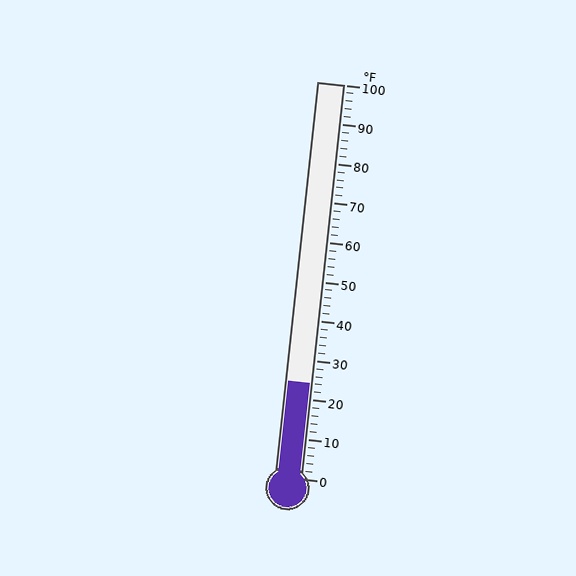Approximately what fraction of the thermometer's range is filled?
The thermometer is filled to approximately 25% of its range.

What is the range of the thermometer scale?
The thermometer scale ranges from 0°F to 100°F.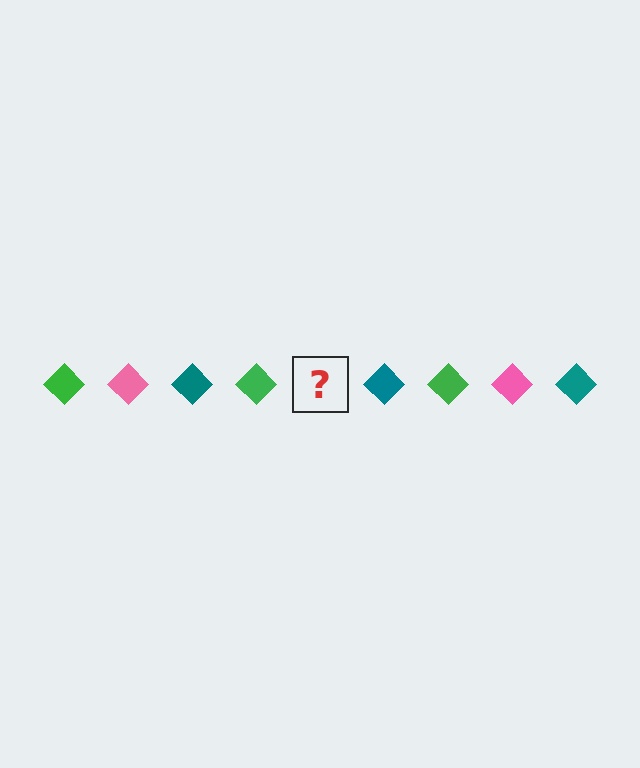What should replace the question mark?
The question mark should be replaced with a pink diamond.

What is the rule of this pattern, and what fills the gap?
The rule is that the pattern cycles through green, pink, teal diamonds. The gap should be filled with a pink diamond.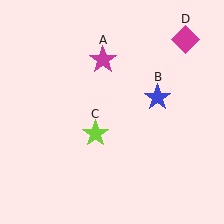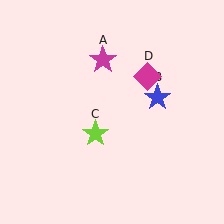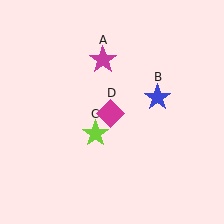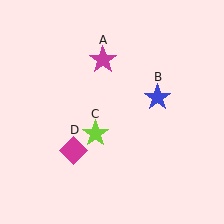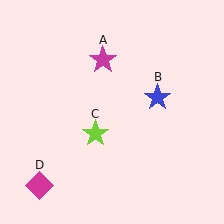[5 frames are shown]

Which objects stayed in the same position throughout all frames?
Magenta star (object A) and blue star (object B) and lime star (object C) remained stationary.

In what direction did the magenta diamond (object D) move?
The magenta diamond (object D) moved down and to the left.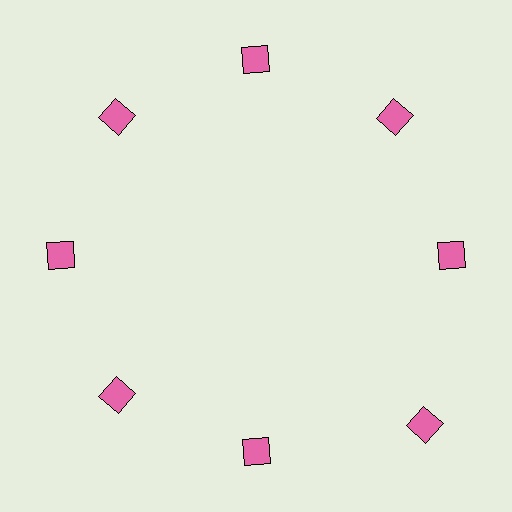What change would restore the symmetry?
The symmetry would be restored by moving it inward, back onto the ring so that all 8 squares sit at equal angles and equal distance from the center.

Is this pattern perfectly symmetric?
No. The 8 pink squares are arranged in a ring, but one element near the 4 o'clock position is pushed outward from the center, breaking the 8-fold rotational symmetry.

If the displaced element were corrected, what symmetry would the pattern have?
It would have 8-fold rotational symmetry — the pattern would map onto itself every 45 degrees.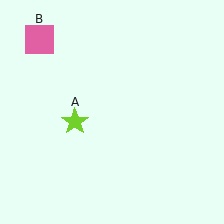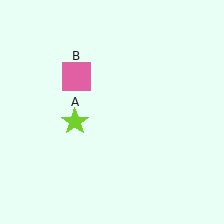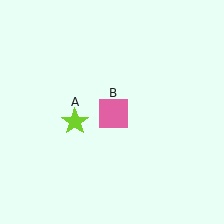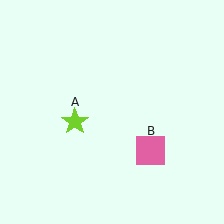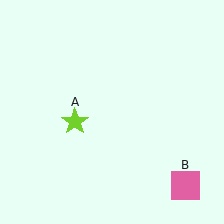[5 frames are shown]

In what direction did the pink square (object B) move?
The pink square (object B) moved down and to the right.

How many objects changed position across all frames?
1 object changed position: pink square (object B).